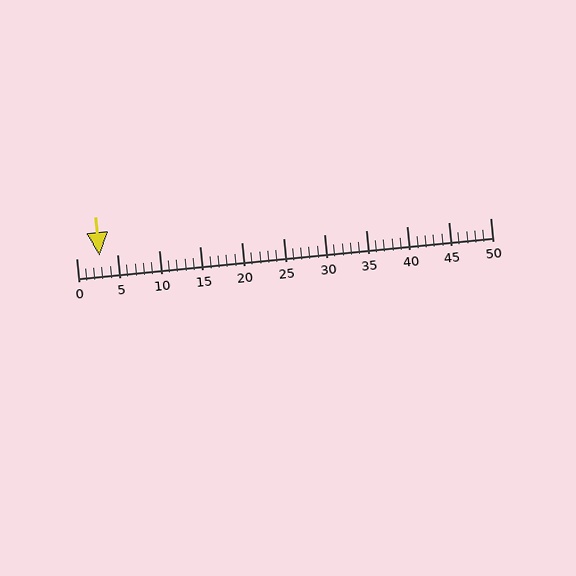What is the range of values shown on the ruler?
The ruler shows values from 0 to 50.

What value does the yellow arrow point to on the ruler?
The yellow arrow points to approximately 3.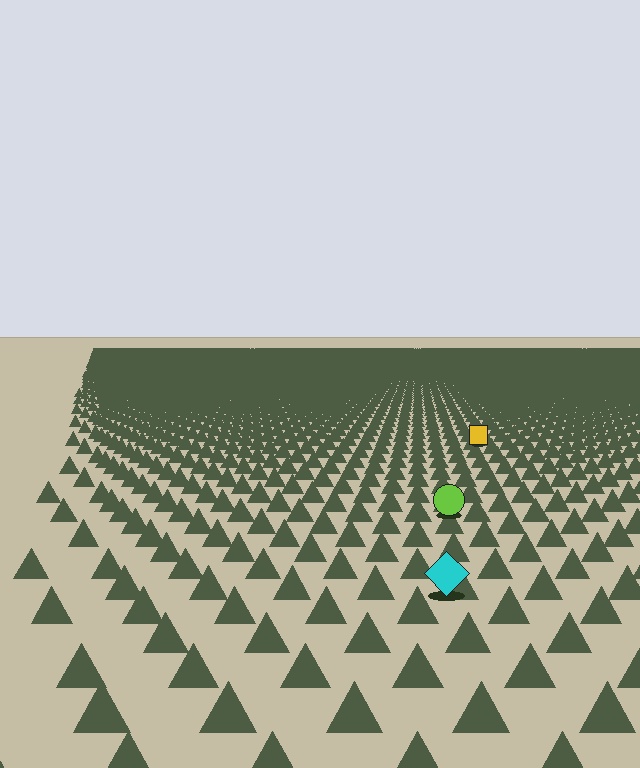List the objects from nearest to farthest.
From nearest to farthest: the cyan diamond, the lime circle, the yellow square.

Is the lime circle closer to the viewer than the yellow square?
Yes. The lime circle is closer — you can tell from the texture gradient: the ground texture is coarser near it.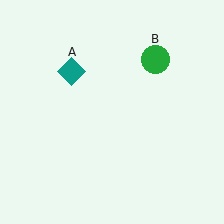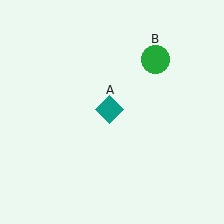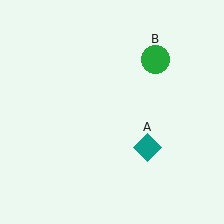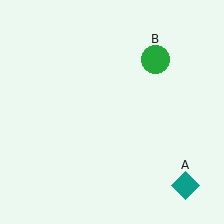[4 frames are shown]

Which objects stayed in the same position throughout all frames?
Green circle (object B) remained stationary.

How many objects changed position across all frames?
1 object changed position: teal diamond (object A).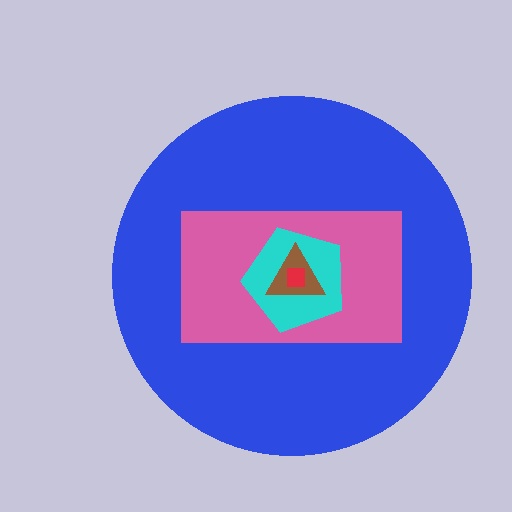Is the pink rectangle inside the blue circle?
Yes.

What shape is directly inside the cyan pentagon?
The brown triangle.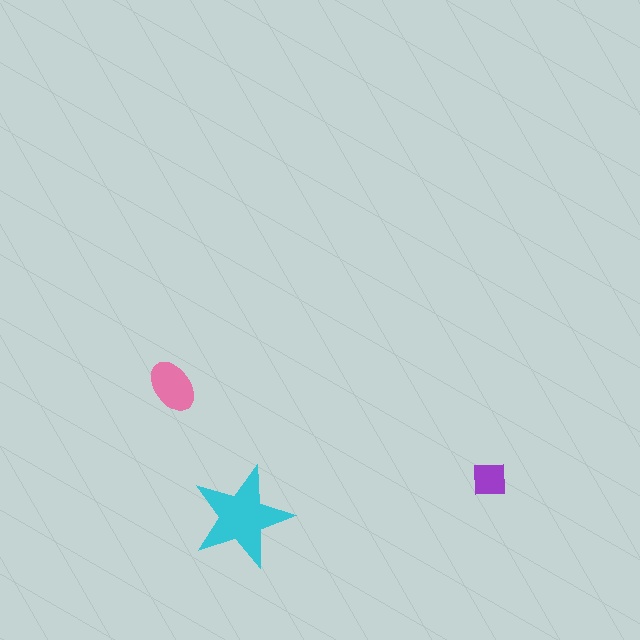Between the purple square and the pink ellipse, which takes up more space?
The pink ellipse.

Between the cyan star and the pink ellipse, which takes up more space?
The cyan star.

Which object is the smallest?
The purple square.